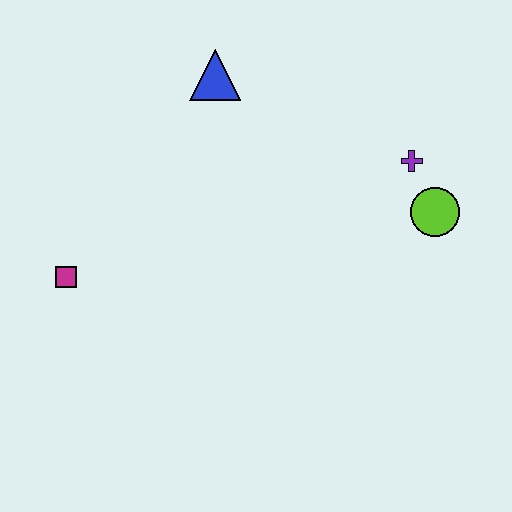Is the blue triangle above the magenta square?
Yes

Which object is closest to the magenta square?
The blue triangle is closest to the magenta square.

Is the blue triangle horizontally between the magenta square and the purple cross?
Yes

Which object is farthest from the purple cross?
The magenta square is farthest from the purple cross.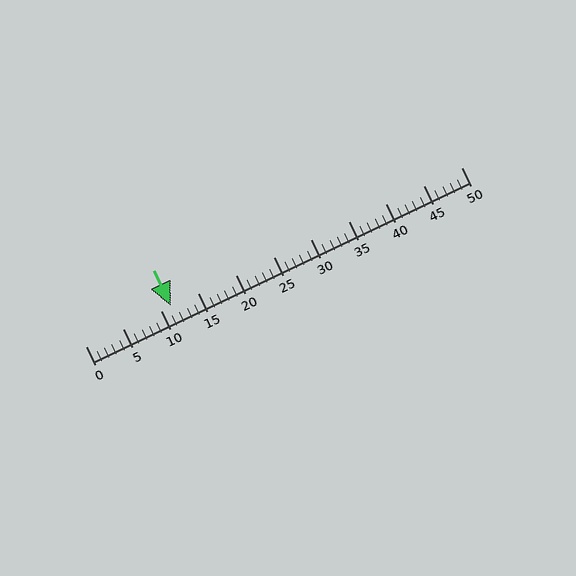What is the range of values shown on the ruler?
The ruler shows values from 0 to 50.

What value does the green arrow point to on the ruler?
The green arrow points to approximately 11.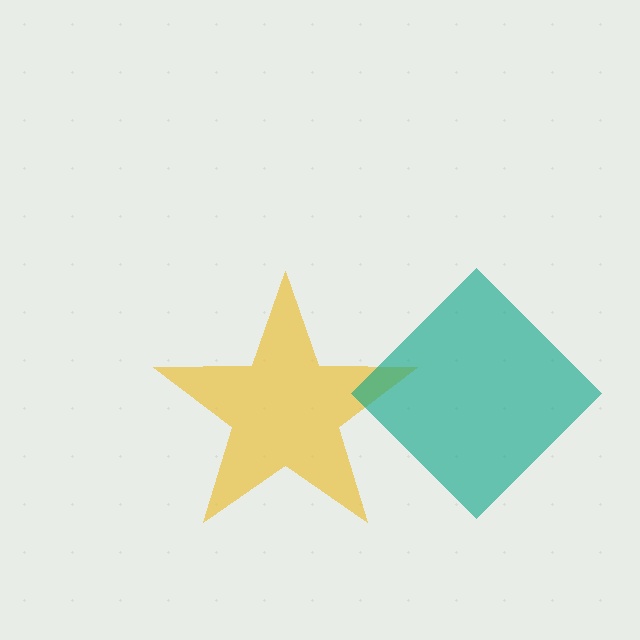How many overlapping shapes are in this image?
There are 2 overlapping shapes in the image.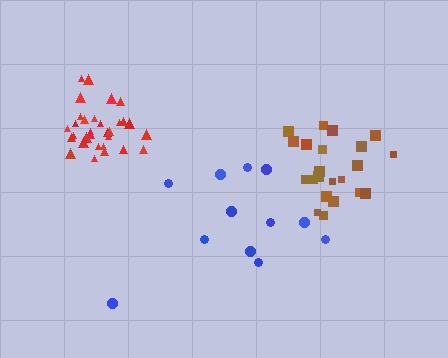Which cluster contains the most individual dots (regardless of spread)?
Red (32).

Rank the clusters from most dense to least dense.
red, brown, blue.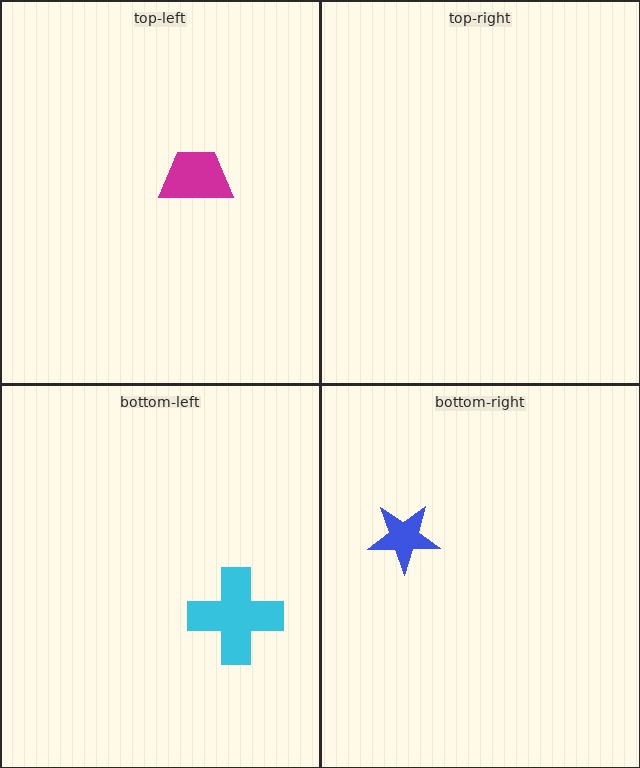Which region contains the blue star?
The bottom-right region.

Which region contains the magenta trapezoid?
The top-left region.